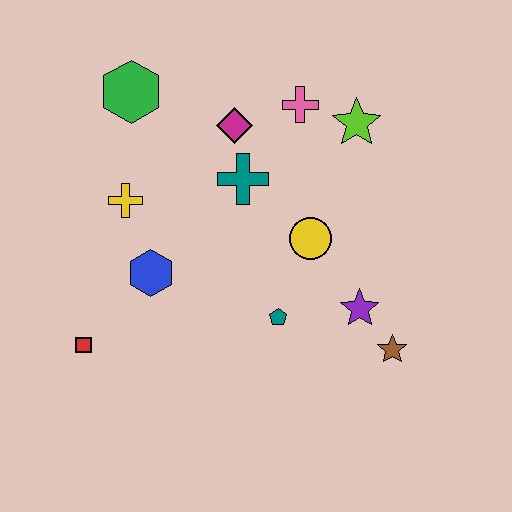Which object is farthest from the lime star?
The red square is farthest from the lime star.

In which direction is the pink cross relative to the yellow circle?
The pink cross is above the yellow circle.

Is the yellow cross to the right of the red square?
Yes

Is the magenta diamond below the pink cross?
Yes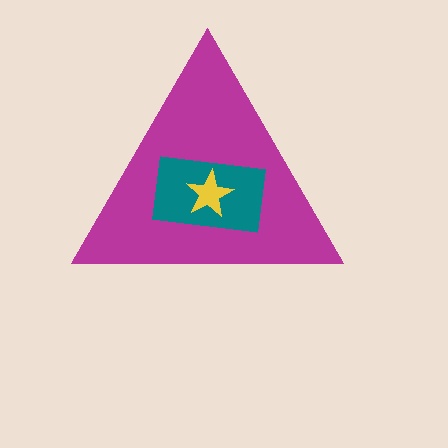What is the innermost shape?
The yellow star.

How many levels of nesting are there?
3.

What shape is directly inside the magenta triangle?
The teal rectangle.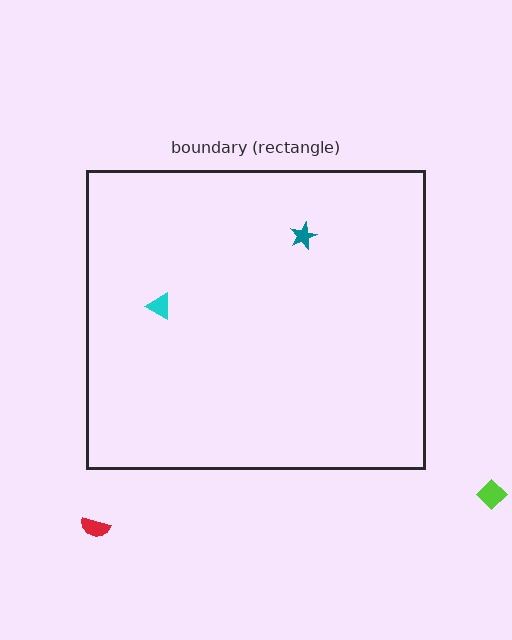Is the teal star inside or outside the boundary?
Inside.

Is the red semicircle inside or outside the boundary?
Outside.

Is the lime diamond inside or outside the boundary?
Outside.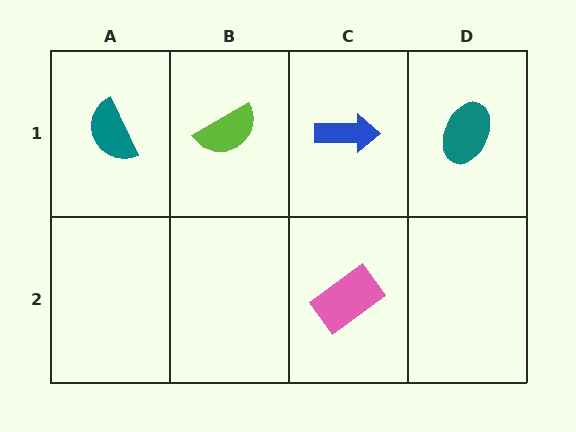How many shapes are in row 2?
1 shape.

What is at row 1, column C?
A blue arrow.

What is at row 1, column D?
A teal ellipse.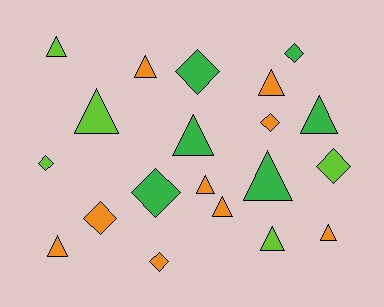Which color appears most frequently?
Orange, with 9 objects.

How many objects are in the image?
There are 20 objects.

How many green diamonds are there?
There are 3 green diamonds.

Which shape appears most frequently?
Triangle, with 12 objects.